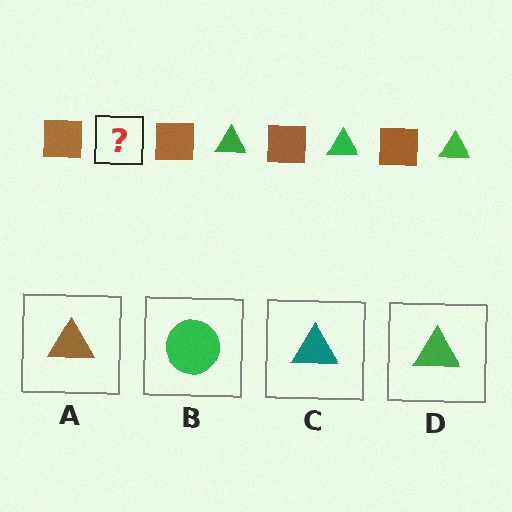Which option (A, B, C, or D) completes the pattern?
D.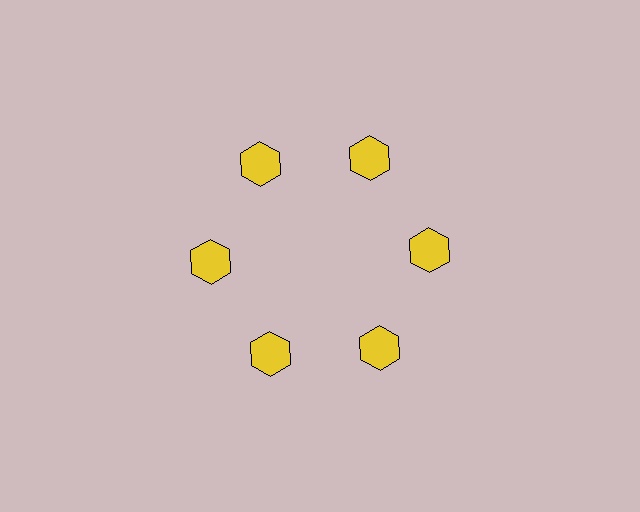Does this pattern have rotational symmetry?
Yes, this pattern has 6-fold rotational symmetry. It looks the same after rotating 60 degrees around the center.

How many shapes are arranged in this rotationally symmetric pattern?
There are 6 shapes, arranged in 6 groups of 1.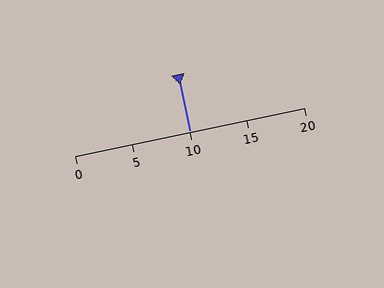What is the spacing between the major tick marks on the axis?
The major ticks are spaced 5 apart.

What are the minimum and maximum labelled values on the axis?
The axis runs from 0 to 20.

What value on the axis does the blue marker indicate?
The marker indicates approximately 10.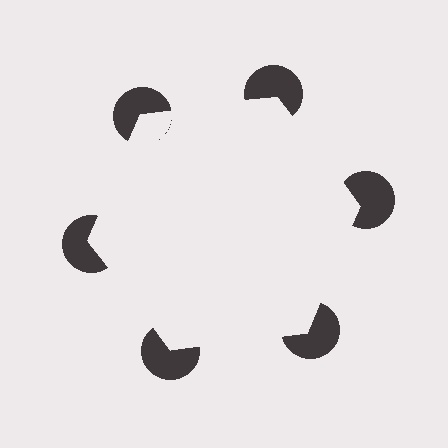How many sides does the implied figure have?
6 sides.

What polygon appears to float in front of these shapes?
An illusory hexagon — its edges are inferred from the aligned wedge cuts in the pac-man discs, not physically drawn.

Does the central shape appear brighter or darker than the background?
It typically appears slightly brighter than the background, even though no actual brightness change is drawn.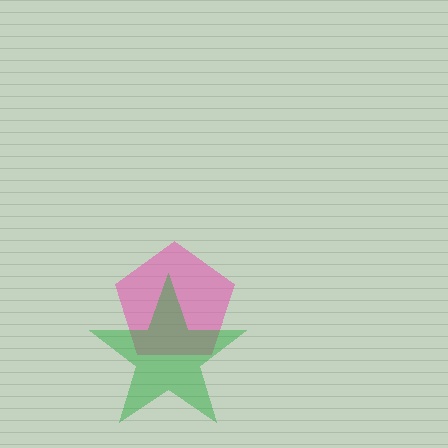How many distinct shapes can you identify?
There are 2 distinct shapes: a pink pentagon, a green star.